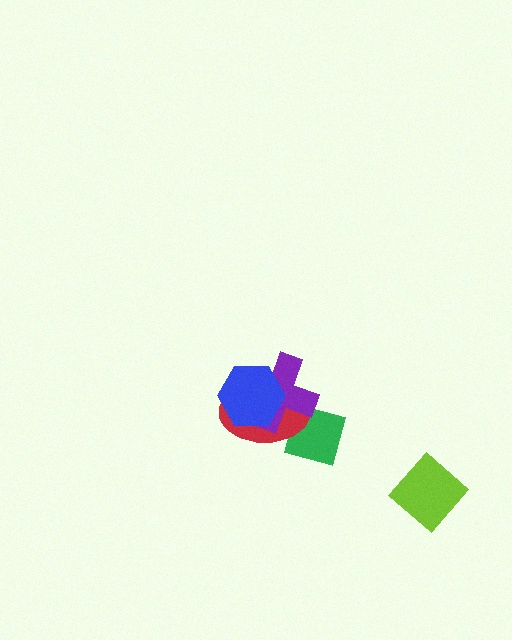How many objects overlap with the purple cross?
3 objects overlap with the purple cross.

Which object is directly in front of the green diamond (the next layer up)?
The red ellipse is directly in front of the green diamond.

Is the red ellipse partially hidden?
Yes, it is partially covered by another shape.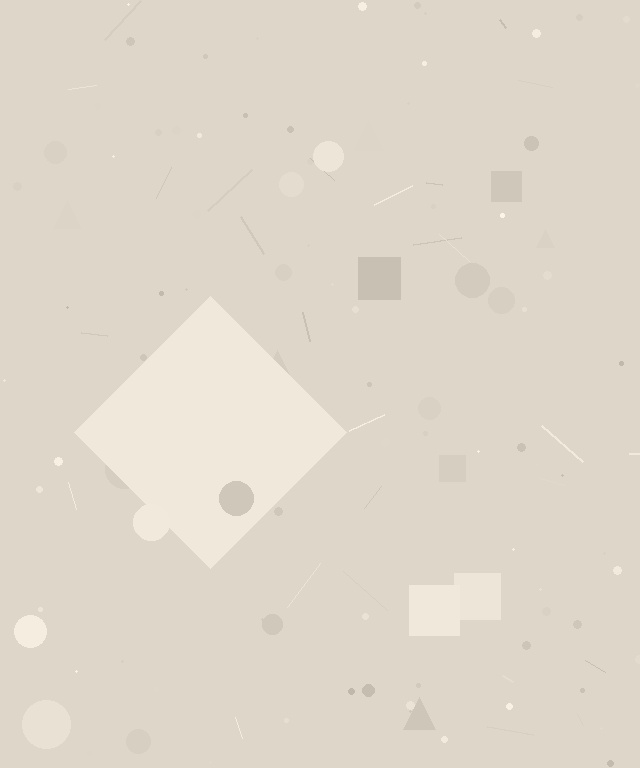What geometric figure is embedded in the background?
A diamond is embedded in the background.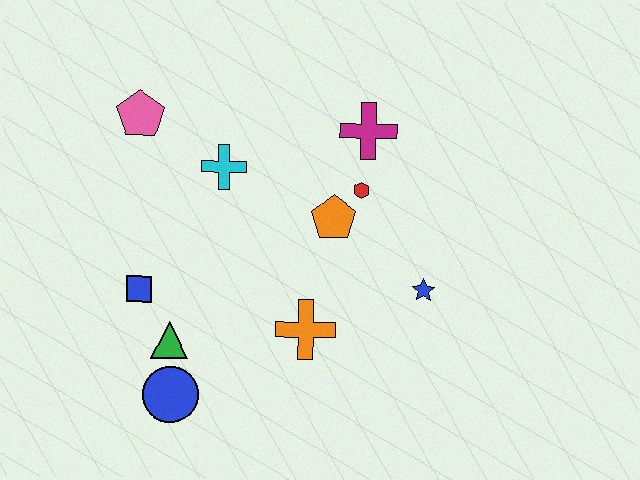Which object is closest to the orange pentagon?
The red hexagon is closest to the orange pentagon.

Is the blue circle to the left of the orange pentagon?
Yes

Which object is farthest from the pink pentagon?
The blue star is farthest from the pink pentagon.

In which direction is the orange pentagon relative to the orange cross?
The orange pentagon is above the orange cross.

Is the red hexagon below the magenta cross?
Yes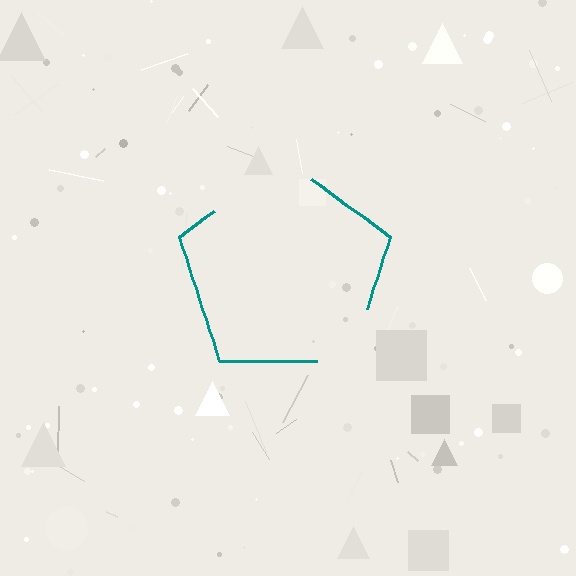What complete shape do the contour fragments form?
The contour fragments form a pentagon.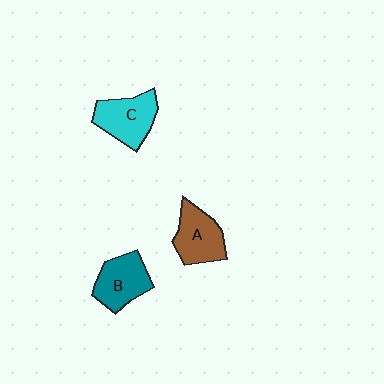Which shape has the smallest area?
Shape B (teal).